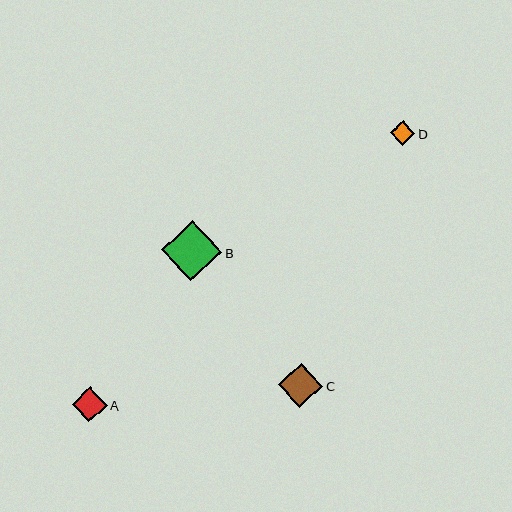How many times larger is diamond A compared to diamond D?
Diamond A is approximately 1.4 times the size of diamond D.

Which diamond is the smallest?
Diamond D is the smallest with a size of approximately 24 pixels.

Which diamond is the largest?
Diamond B is the largest with a size of approximately 60 pixels.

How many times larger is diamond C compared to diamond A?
Diamond C is approximately 1.3 times the size of diamond A.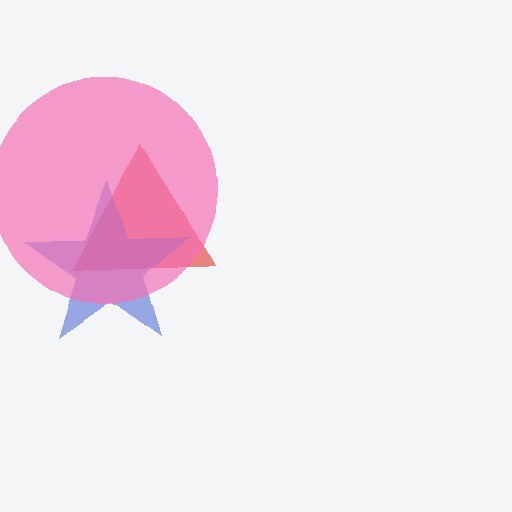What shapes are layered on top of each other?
The layered shapes are: a red triangle, a blue star, a pink circle.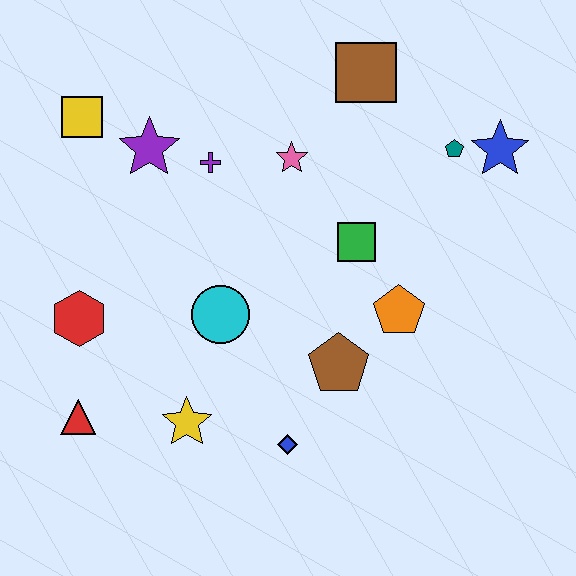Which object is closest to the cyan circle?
The yellow star is closest to the cyan circle.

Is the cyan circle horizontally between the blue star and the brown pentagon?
No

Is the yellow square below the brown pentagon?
No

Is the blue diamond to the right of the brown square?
No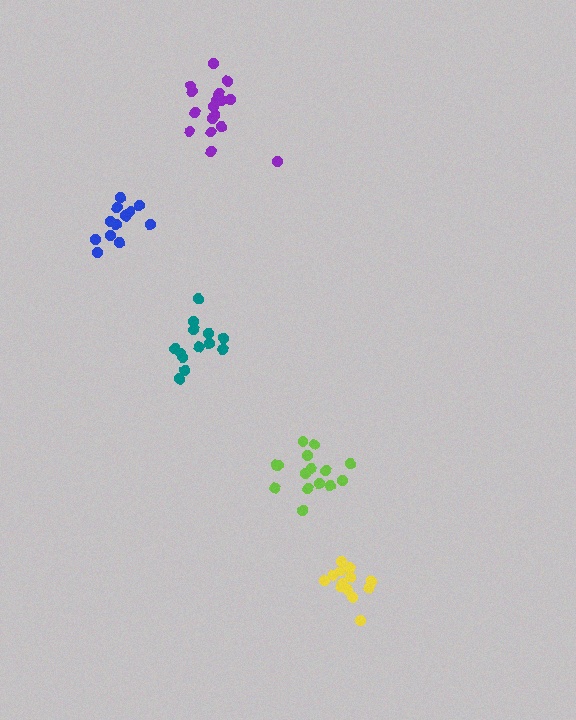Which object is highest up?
The purple cluster is topmost.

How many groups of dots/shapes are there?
There are 5 groups.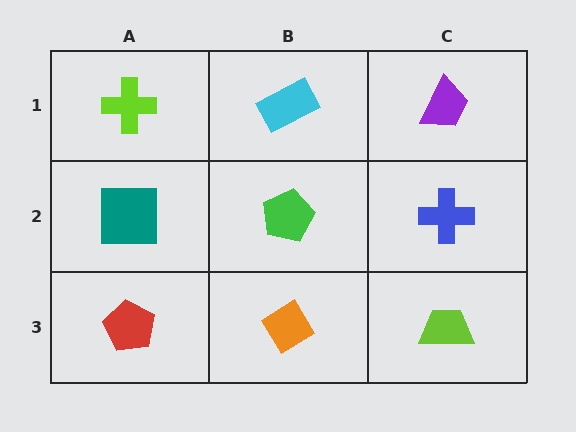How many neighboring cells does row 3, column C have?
2.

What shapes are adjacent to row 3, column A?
A teal square (row 2, column A), an orange diamond (row 3, column B).